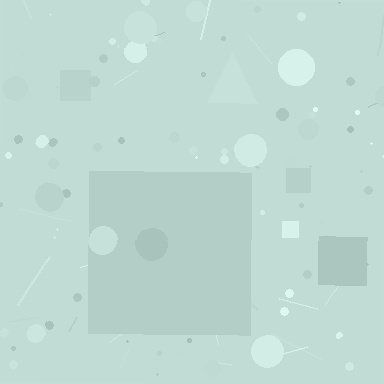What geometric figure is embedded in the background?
A square is embedded in the background.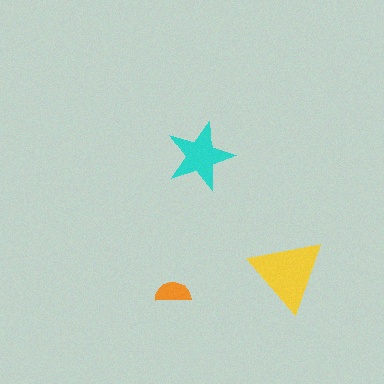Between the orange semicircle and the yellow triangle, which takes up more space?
The yellow triangle.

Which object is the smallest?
The orange semicircle.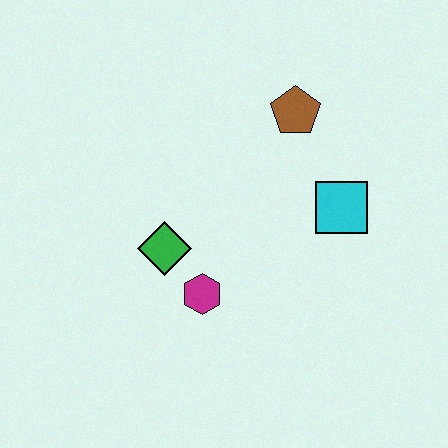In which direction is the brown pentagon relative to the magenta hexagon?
The brown pentagon is above the magenta hexagon.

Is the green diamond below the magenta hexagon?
No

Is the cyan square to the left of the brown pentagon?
No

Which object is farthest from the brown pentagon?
The magenta hexagon is farthest from the brown pentagon.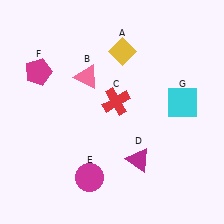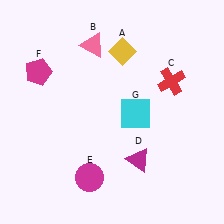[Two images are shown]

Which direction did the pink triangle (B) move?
The pink triangle (B) moved up.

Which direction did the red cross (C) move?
The red cross (C) moved right.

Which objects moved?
The objects that moved are: the pink triangle (B), the red cross (C), the cyan square (G).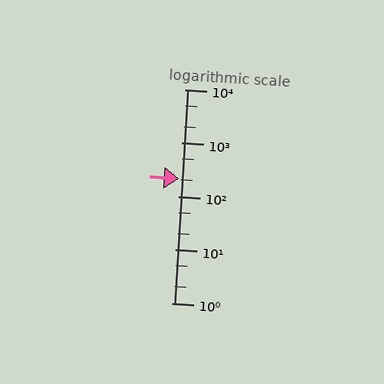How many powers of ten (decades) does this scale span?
The scale spans 4 decades, from 1 to 10000.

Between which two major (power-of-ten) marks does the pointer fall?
The pointer is between 100 and 1000.